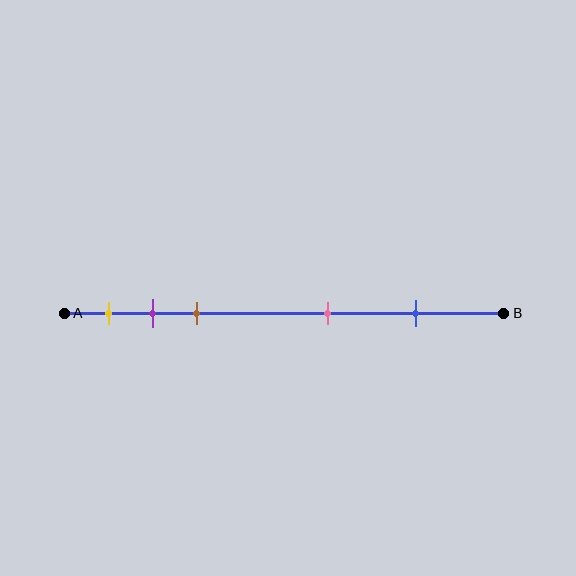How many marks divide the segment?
There are 5 marks dividing the segment.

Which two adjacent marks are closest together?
The purple and brown marks are the closest adjacent pair.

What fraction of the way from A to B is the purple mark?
The purple mark is approximately 20% (0.2) of the way from A to B.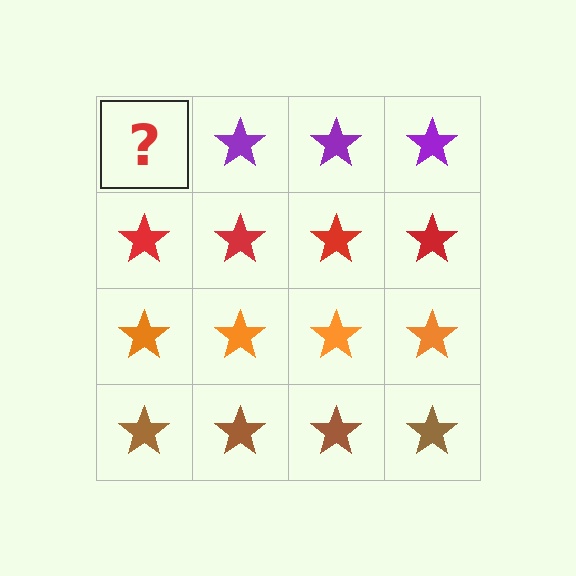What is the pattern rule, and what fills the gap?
The rule is that each row has a consistent color. The gap should be filled with a purple star.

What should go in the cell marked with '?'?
The missing cell should contain a purple star.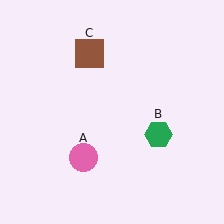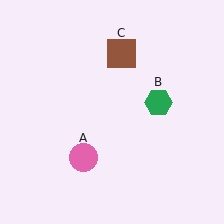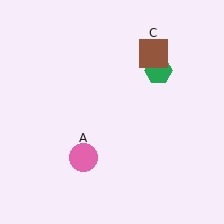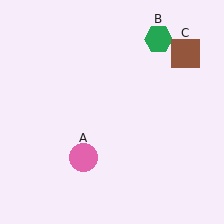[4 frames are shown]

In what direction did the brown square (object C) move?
The brown square (object C) moved right.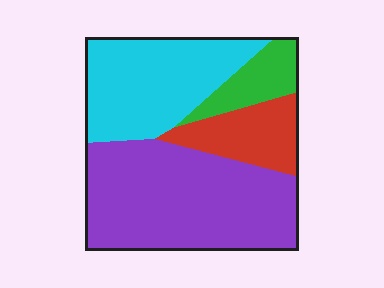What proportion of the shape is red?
Red covers roughly 15% of the shape.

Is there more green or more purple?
Purple.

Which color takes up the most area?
Purple, at roughly 45%.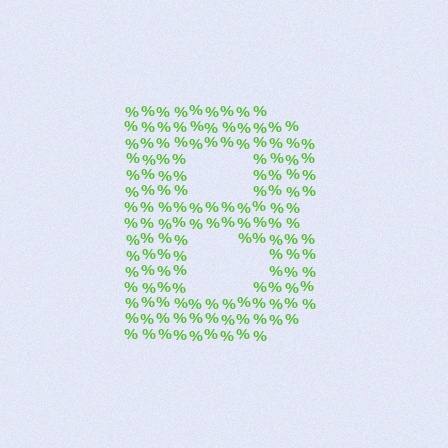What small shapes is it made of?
It is made of small percent signs.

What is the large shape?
The large shape is the letter B.